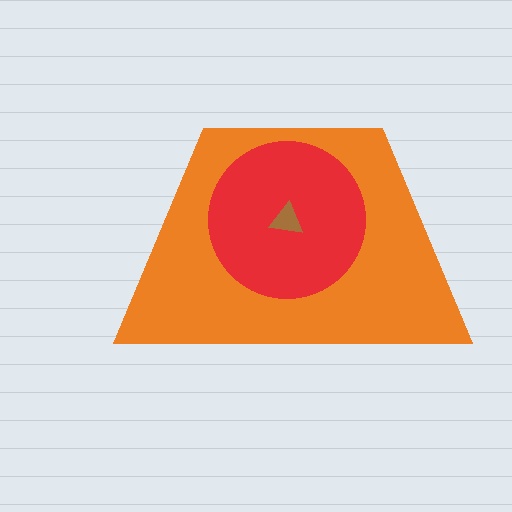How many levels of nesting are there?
3.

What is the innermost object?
The brown triangle.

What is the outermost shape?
The orange trapezoid.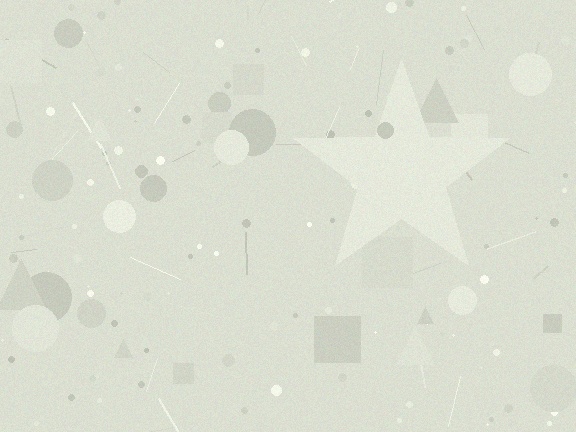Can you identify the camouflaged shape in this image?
The camouflaged shape is a star.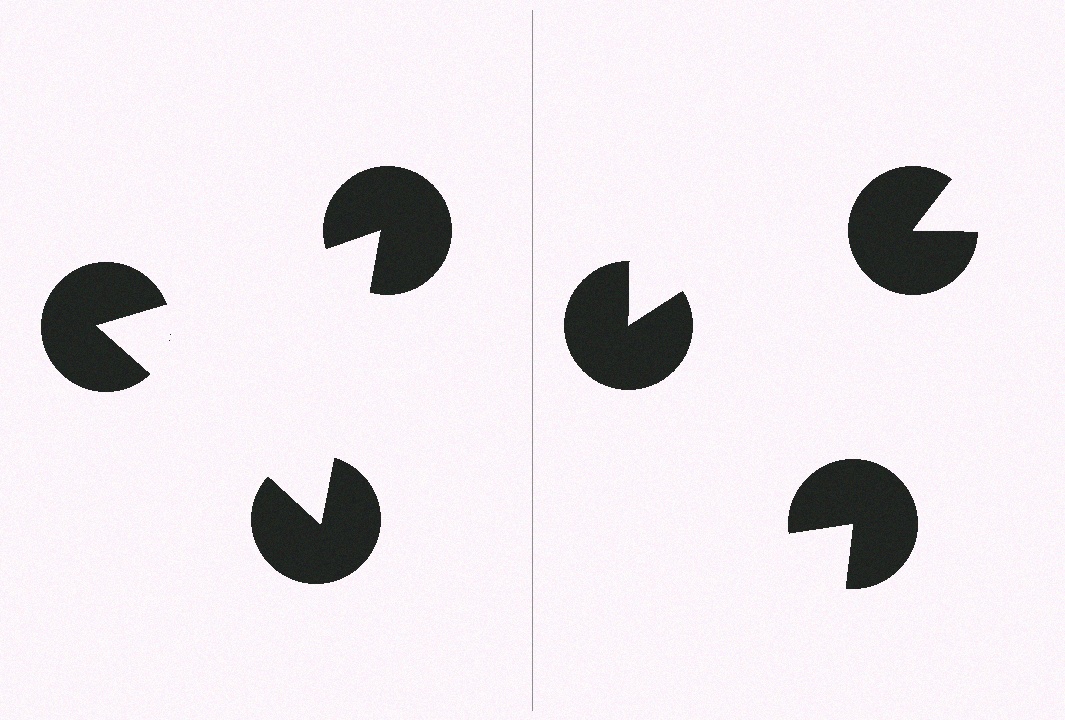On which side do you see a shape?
An illusory triangle appears on the left side. On the right side the wedge cuts are rotated, so no coherent shape forms.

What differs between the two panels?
The pac-man discs are positioned identically on both sides; only the wedge orientations differ. On the left they align to a triangle; on the right they are misaligned.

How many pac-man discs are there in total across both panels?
6 — 3 on each side.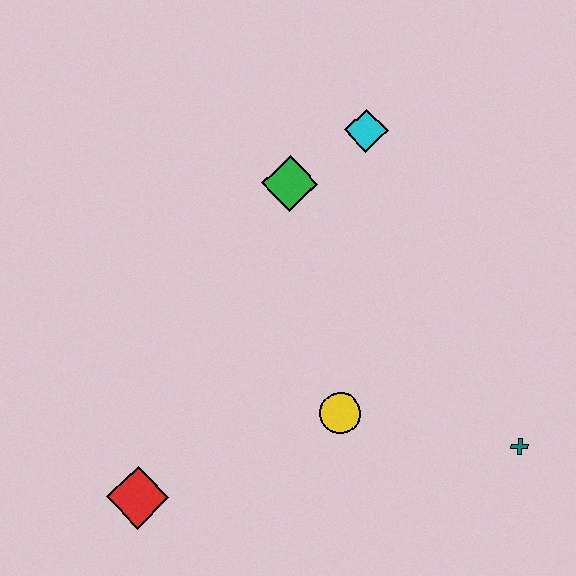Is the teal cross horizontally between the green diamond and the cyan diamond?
No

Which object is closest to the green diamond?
The cyan diamond is closest to the green diamond.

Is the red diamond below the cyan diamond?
Yes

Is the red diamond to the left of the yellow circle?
Yes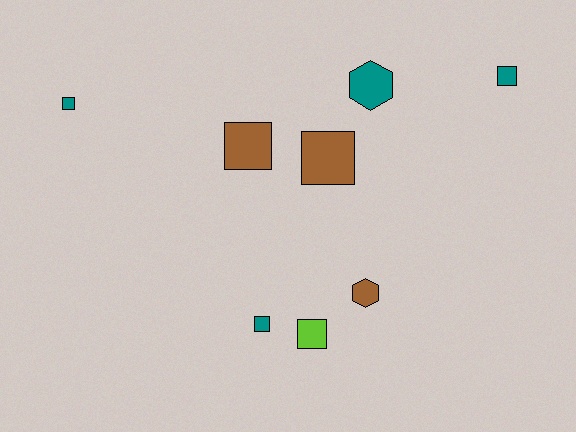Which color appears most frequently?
Teal, with 4 objects.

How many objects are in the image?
There are 8 objects.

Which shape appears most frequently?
Square, with 6 objects.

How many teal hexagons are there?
There is 1 teal hexagon.